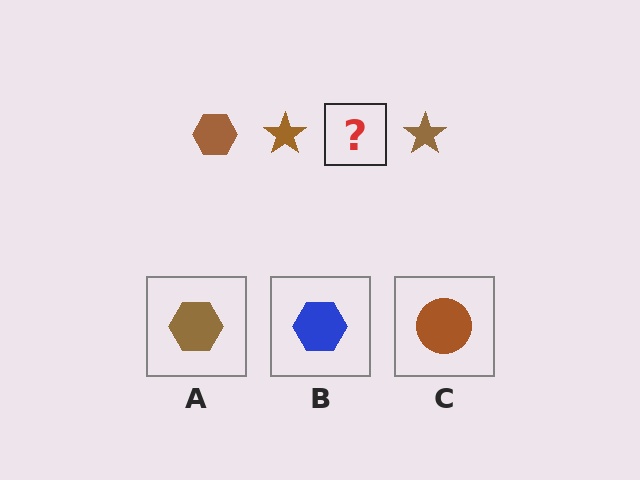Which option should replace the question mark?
Option A.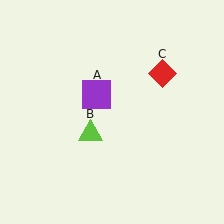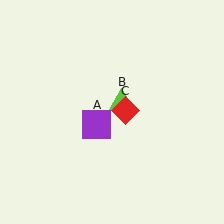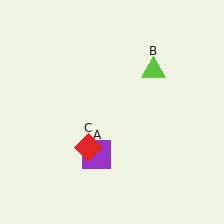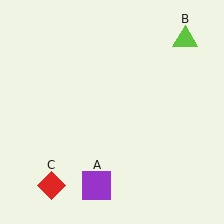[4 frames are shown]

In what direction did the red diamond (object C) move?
The red diamond (object C) moved down and to the left.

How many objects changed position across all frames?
3 objects changed position: purple square (object A), lime triangle (object B), red diamond (object C).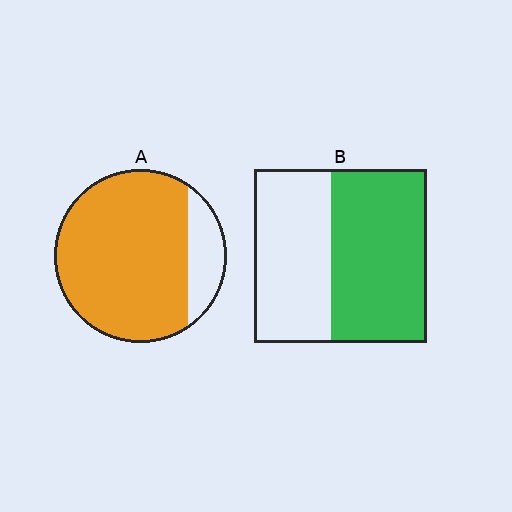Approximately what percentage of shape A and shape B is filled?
A is approximately 85% and B is approximately 55%.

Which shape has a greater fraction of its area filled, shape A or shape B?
Shape A.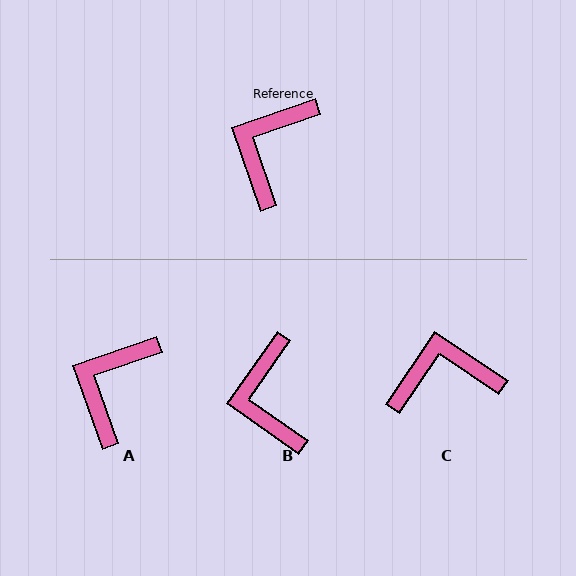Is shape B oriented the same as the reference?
No, it is off by about 36 degrees.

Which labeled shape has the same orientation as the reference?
A.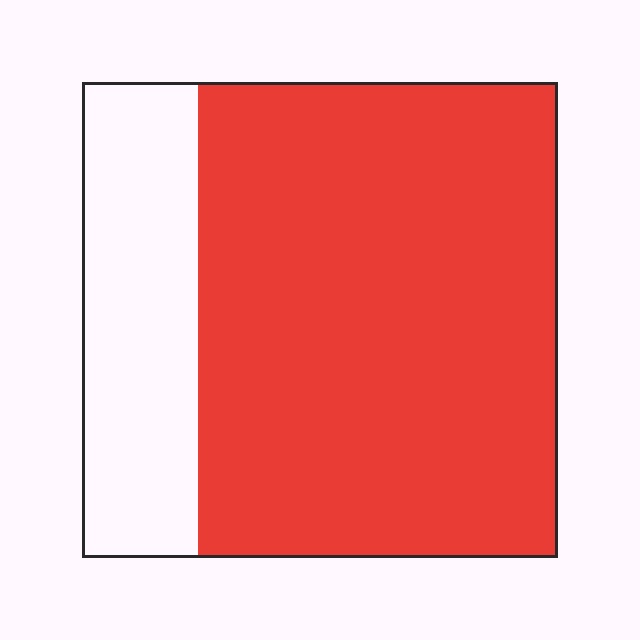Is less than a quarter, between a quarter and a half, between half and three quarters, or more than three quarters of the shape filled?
More than three quarters.